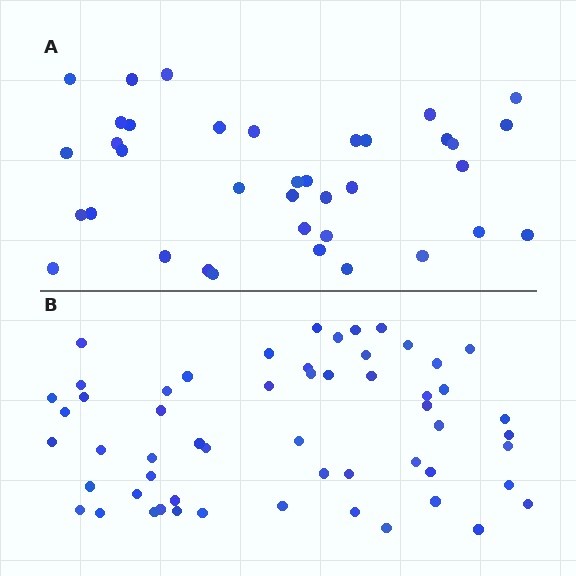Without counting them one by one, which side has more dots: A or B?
Region B (the bottom region) has more dots.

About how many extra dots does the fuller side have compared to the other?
Region B has approximately 20 more dots than region A.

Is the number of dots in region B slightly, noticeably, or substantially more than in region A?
Region B has substantially more. The ratio is roughly 1.5 to 1.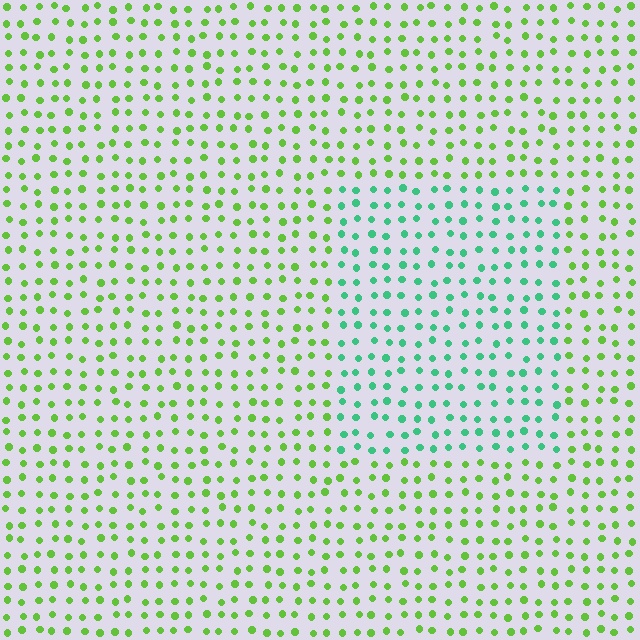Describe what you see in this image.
The image is filled with small lime elements in a uniform arrangement. A rectangle-shaped region is visible where the elements are tinted to a slightly different hue, forming a subtle color boundary.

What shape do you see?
I see a rectangle.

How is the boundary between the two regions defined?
The boundary is defined purely by a slight shift in hue (about 48 degrees). Spacing, size, and orientation are identical on both sides.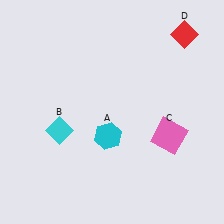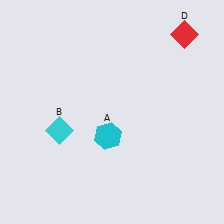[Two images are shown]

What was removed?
The pink square (C) was removed in Image 2.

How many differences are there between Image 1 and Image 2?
There is 1 difference between the two images.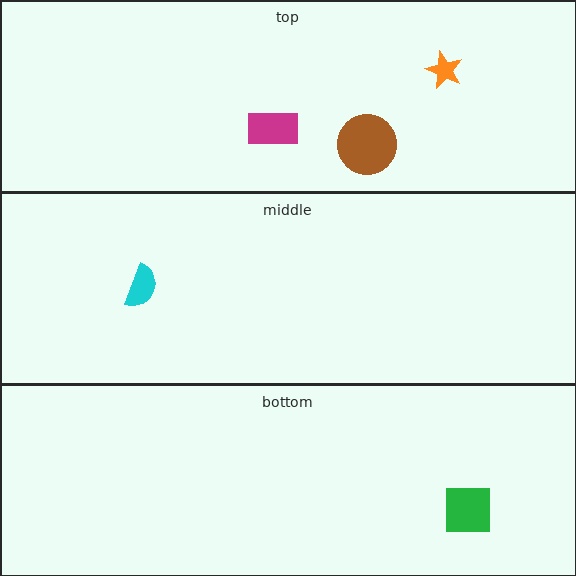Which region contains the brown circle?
The top region.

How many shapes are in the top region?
3.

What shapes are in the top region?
The orange star, the magenta rectangle, the brown circle.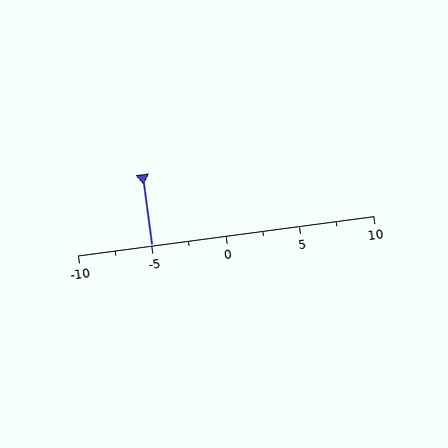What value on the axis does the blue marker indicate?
The marker indicates approximately -5.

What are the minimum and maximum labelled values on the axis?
The axis runs from -10 to 10.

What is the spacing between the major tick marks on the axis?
The major ticks are spaced 5 apart.